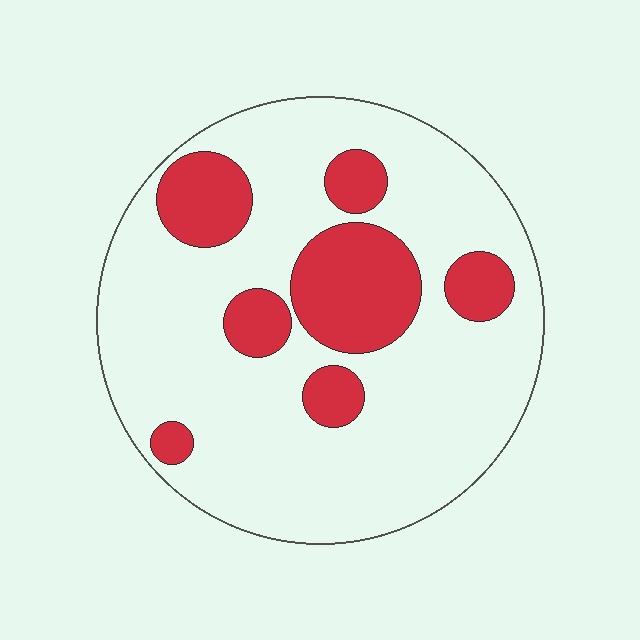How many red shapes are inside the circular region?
7.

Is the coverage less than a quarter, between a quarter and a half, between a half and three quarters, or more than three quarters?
Less than a quarter.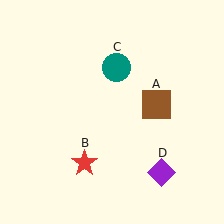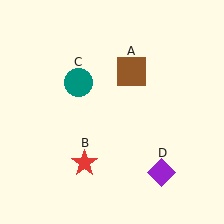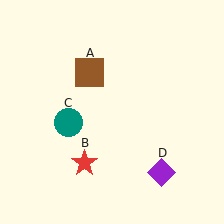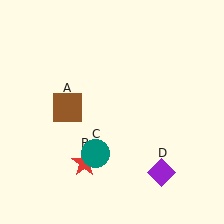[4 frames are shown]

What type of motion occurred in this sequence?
The brown square (object A), teal circle (object C) rotated counterclockwise around the center of the scene.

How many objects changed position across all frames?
2 objects changed position: brown square (object A), teal circle (object C).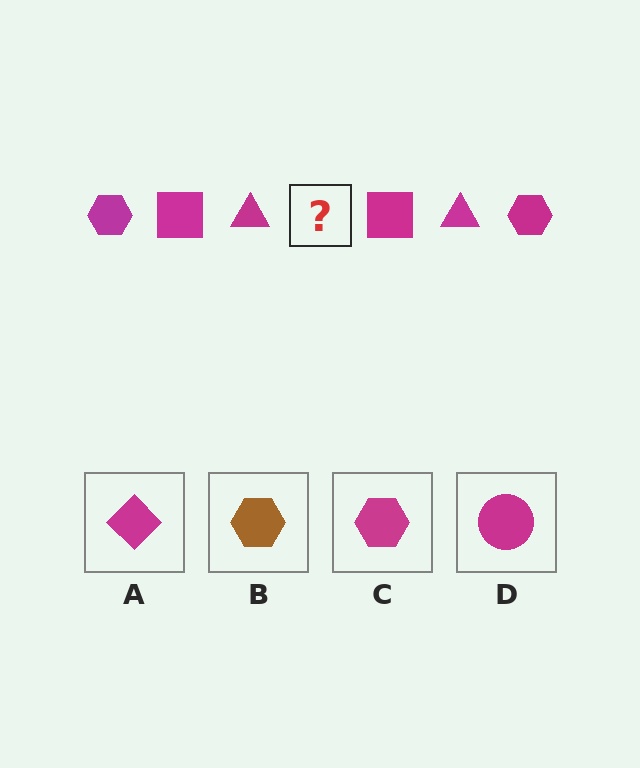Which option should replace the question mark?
Option C.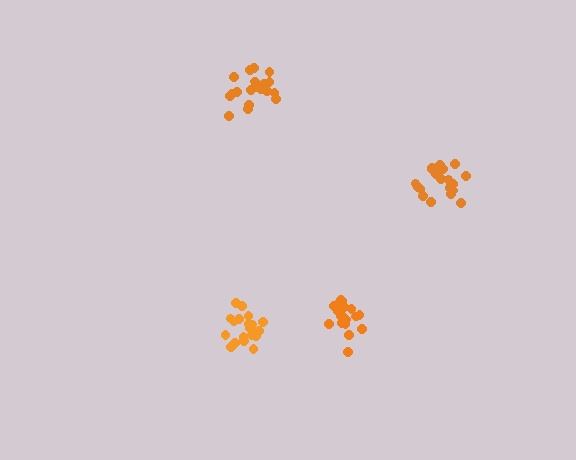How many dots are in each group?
Group 1: 20 dots, Group 2: 19 dots, Group 3: 20 dots, Group 4: 19 dots (78 total).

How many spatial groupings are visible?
There are 4 spatial groupings.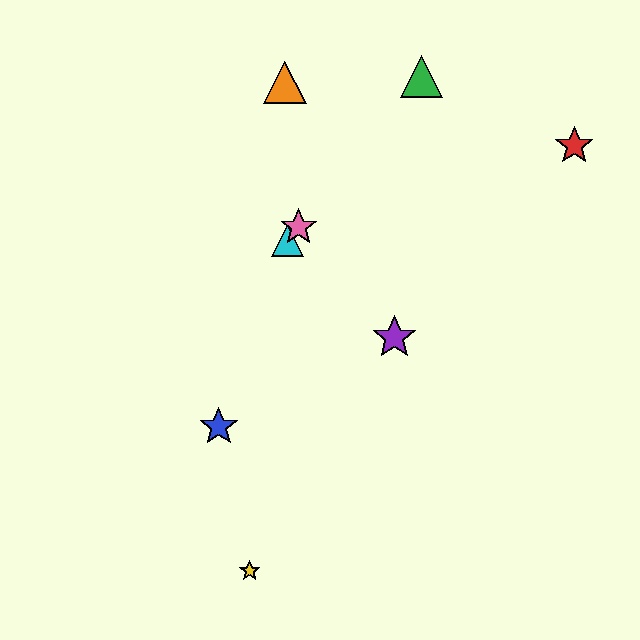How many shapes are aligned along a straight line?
3 shapes (the green triangle, the cyan triangle, the pink star) are aligned along a straight line.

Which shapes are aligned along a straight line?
The green triangle, the cyan triangle, the pink star are aligned along a straight line.